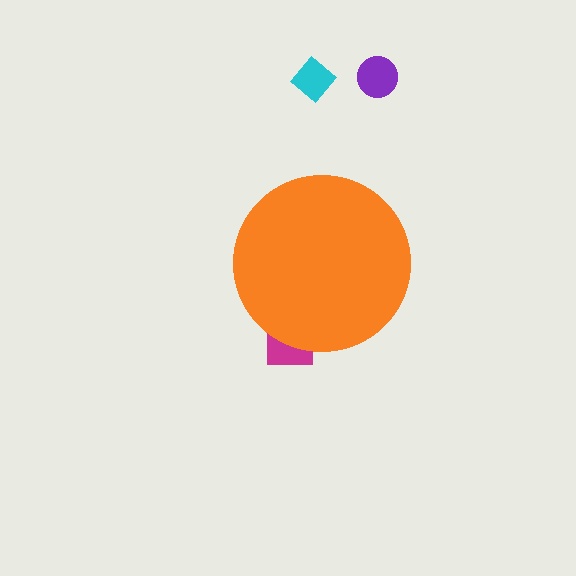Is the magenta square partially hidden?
Yes, the magenta square is partially hidden behind the orange circle.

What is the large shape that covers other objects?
An orange circle.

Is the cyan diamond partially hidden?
No, the cyan diamond is fully visible.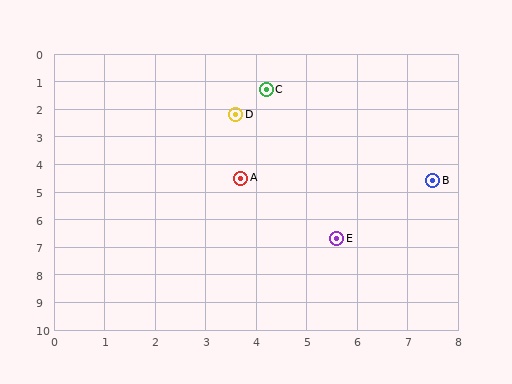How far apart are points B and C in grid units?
Points B and C are about 4.7 grid units apart.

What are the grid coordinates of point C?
Point C is at approximately (4.2, 1.3).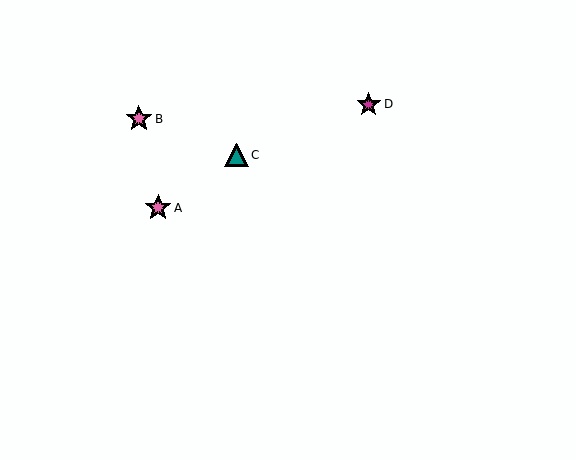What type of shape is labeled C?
Shape C is a teal triangle.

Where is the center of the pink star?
The center of the pink star is at (139, 119).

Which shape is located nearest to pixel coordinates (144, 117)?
The pink star (labeled B) at (139, 119) is nearest to that location.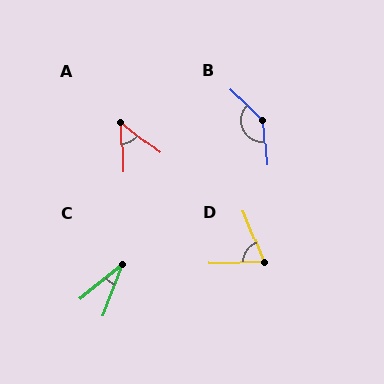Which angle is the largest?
B, at approximately 139 degrees.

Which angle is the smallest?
C, at approximately 29 degrees.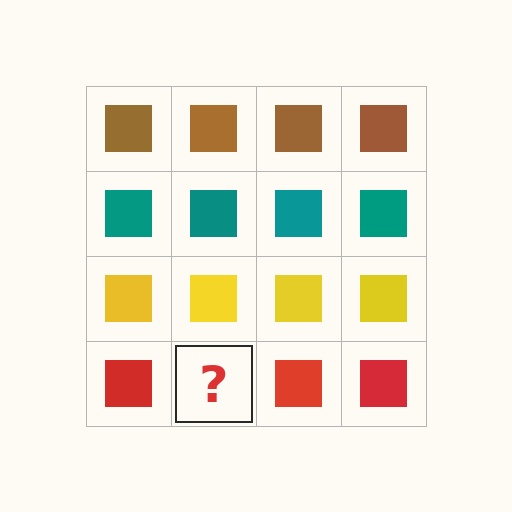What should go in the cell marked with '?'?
The missing cell should contain a red square.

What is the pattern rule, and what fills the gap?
The rule is that each row has a consistent color. The gap should be filled with a red square.